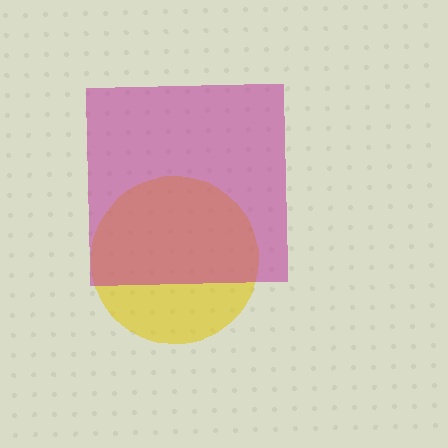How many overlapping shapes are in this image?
There are 2 overlapping shapes in the image.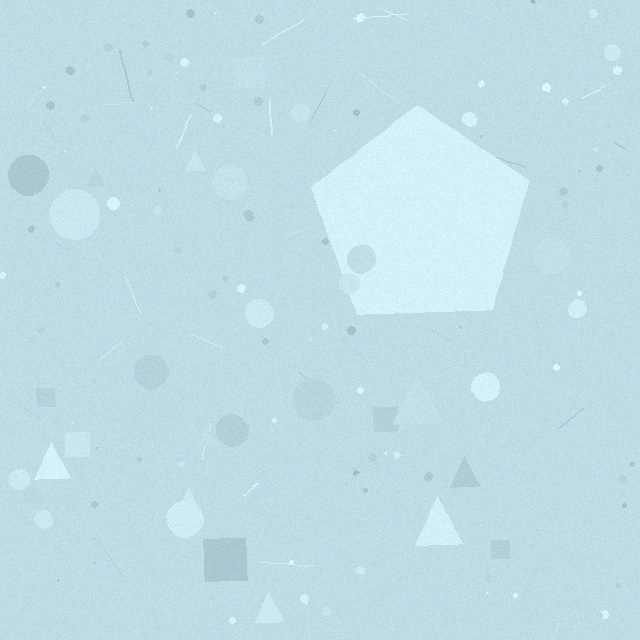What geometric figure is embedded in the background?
A pentagon is embedded in the background.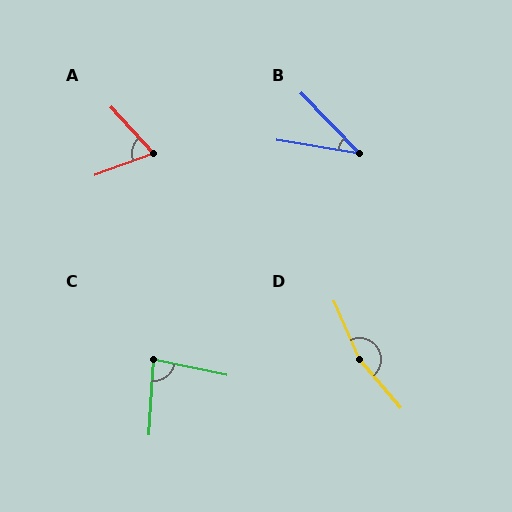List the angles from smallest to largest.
B (37°), A (68°), C (81°), D (163°).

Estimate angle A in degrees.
Approximately 68 degrees.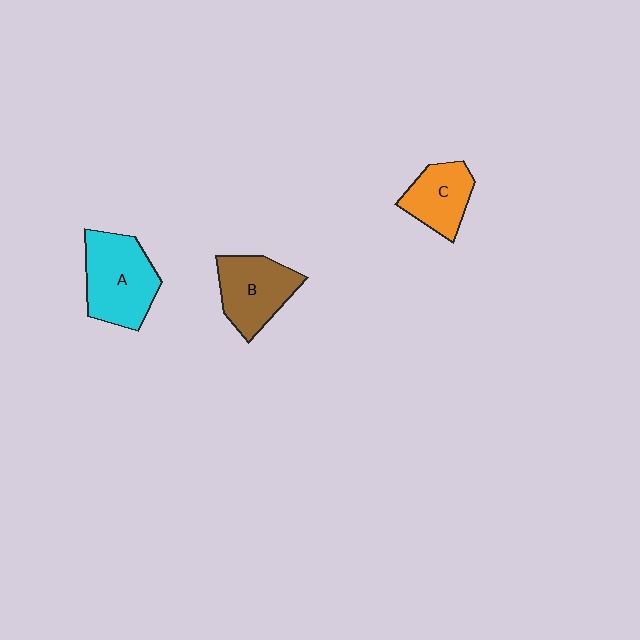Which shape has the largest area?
Shape A (cyan).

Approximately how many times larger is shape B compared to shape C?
Approximately 1.3 times.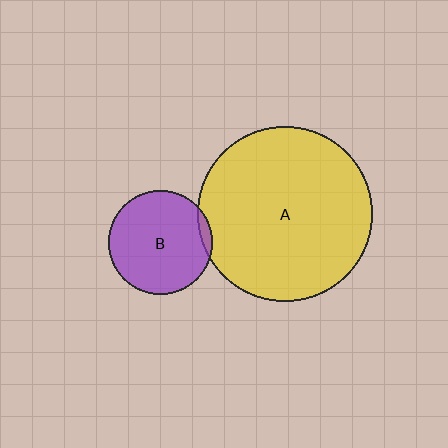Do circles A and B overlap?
Yes.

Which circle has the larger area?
Circle A (yellow).